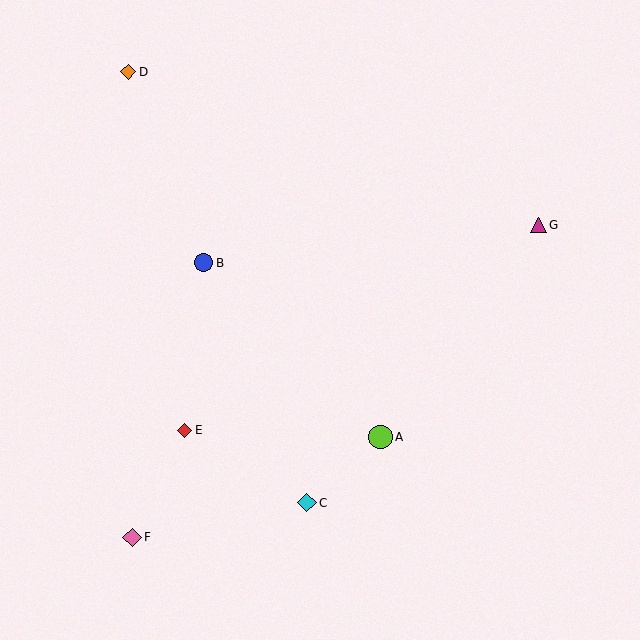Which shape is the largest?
The lime circle (labeled A) is the largest.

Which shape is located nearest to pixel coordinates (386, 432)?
The lime circle (labeled A) at (381, 437) is nearest to that location.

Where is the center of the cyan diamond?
The center of the cyan diamond is at (307, 503).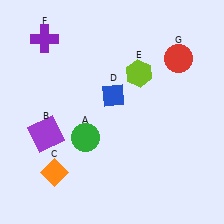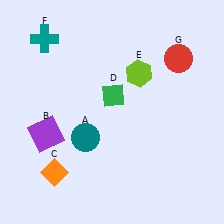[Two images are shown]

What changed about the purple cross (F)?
In Image 1, F is purple. In Image 2, it changed to teal.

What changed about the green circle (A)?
In Image 1, A is green. In Image 2, it changed to teal.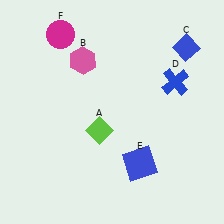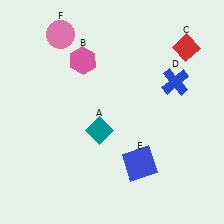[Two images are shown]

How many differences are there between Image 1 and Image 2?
There are 3 differences between the two images.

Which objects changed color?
A changed from lime to teal. C changed from blue to red. F changed from magenta to pink.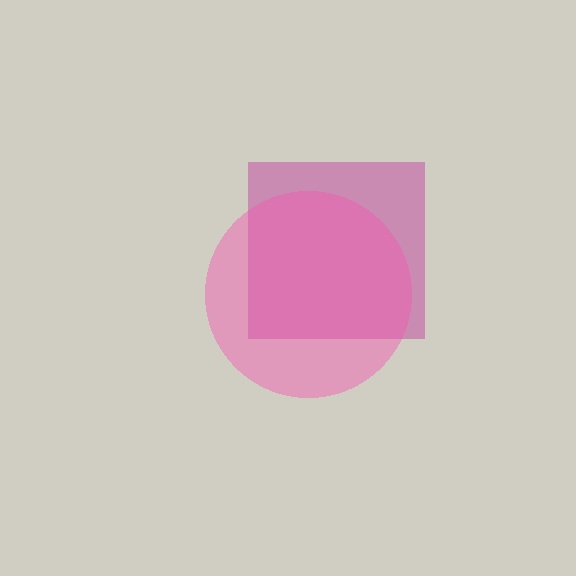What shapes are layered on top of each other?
The layered shapes are: a magenta square, a pink circle.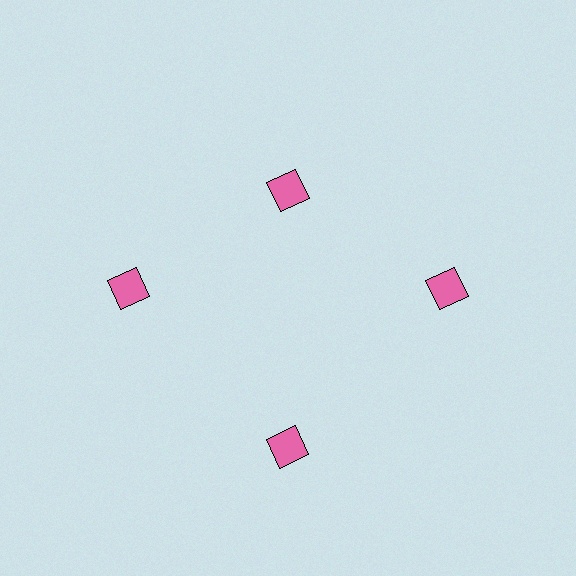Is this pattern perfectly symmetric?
No. The 4 pink diamonds are arranged in a ring, but one element near the 12 o'clock position is pulled inward toward the center, breaking the 4-fold rotational symmetry.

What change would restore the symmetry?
The symmetry would be restored by moving it outward, back onto the ring so that all 4 diamonds sit at equal angles and equal distance from the center.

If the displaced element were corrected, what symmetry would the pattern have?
It would have 4-fold rotational symmetry — the pattern would map onto itself every 90 degrees.